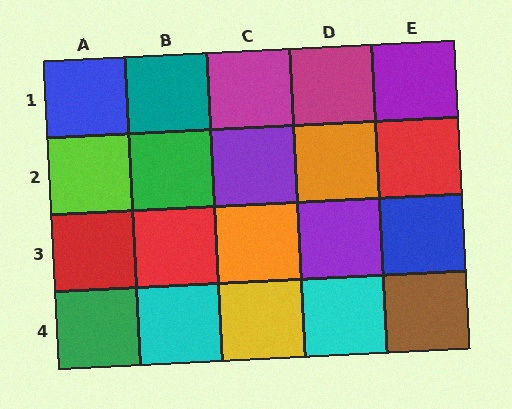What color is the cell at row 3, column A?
Red.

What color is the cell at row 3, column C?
Orange.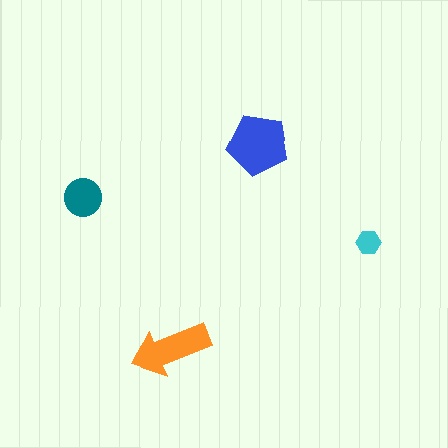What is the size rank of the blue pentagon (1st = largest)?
1st.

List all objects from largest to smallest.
The blue pentagon, the orange arrow, the teal circle, the cyan hexagon.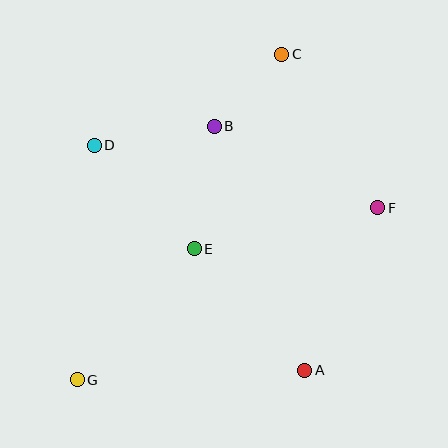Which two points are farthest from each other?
Points C and G are farthest from each other.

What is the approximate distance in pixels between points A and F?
The distance between A and F is approximately 178 pixels.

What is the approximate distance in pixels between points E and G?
The distance between E and G is approximately 176 pixels.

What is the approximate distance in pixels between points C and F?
The distance between C and F is approximately 181 pixels.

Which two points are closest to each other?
Points B and C are closest to each other.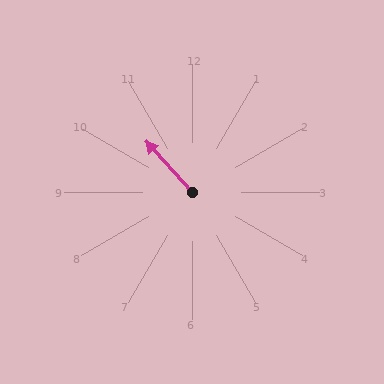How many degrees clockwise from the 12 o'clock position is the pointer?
Approximately 318 degrees.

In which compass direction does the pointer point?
Northwest.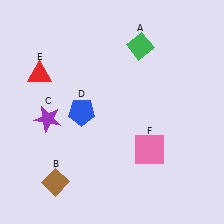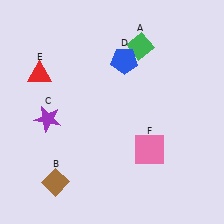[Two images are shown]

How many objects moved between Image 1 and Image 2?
1 object moved between the two images.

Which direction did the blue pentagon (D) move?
The blue pentagon (D) moved up.